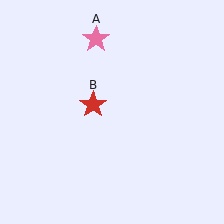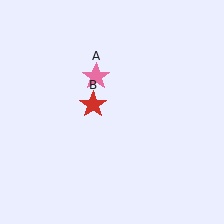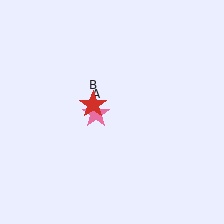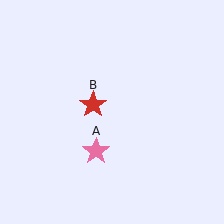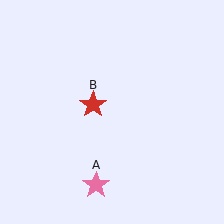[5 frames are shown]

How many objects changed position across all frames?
1 object changed position: pink star (object A).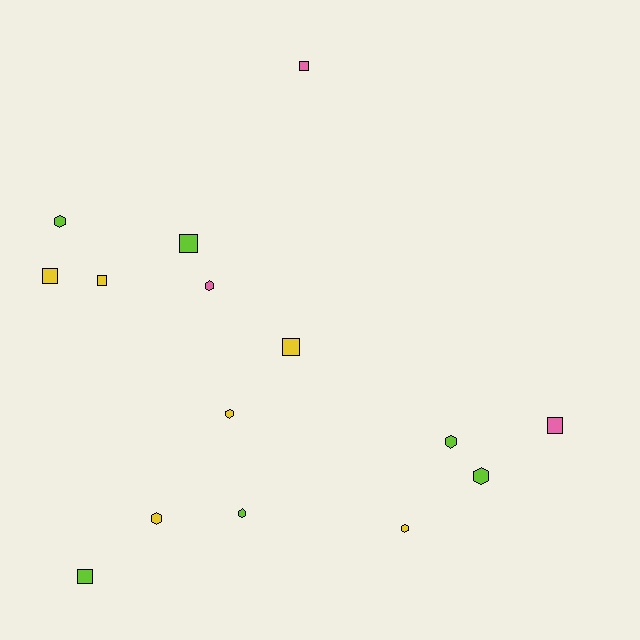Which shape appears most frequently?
Hexagon, with 8 objects.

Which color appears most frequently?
Yellow, with 6 objects.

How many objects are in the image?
There are 15 objects.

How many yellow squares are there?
There are 3 yellow squares.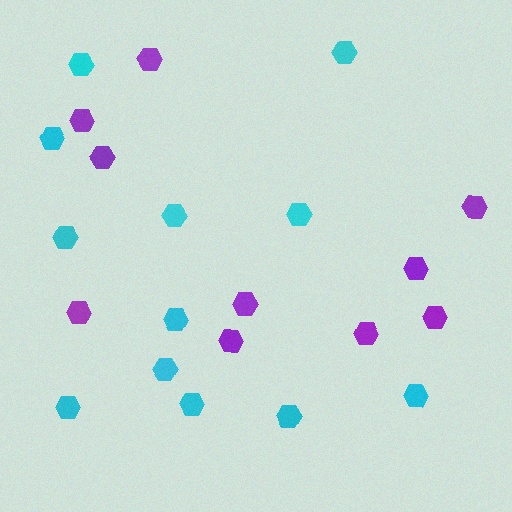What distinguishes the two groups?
There are 2 groups: one group of cyan hexagons (12) and one group of purple hexagons (10).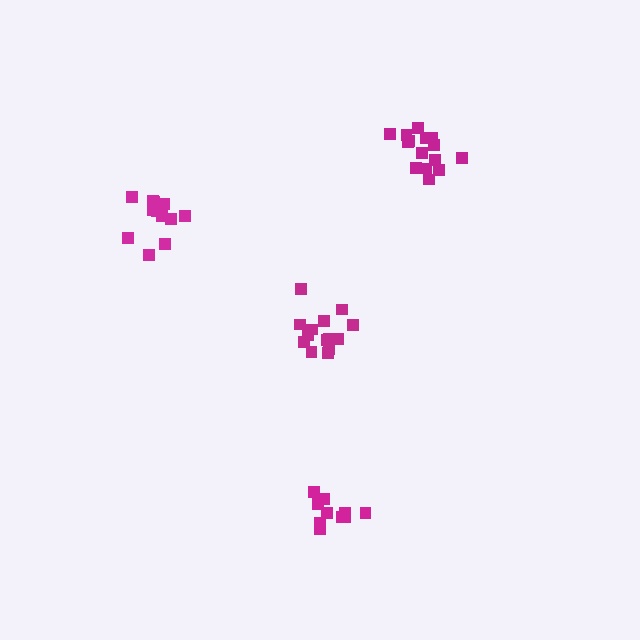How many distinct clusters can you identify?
There are 4 distinct clusters.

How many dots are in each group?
Group 1: 15 dots, Group 2: 10 dots, Group 3: 14 dots, Group 4: 13 dots (52 total).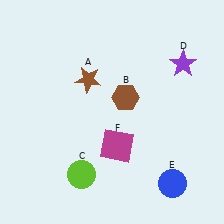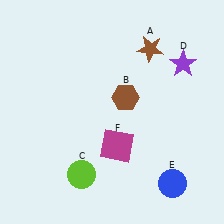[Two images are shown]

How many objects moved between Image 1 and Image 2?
1 object moved between the two images.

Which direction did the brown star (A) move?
The brown star (A) moved right.